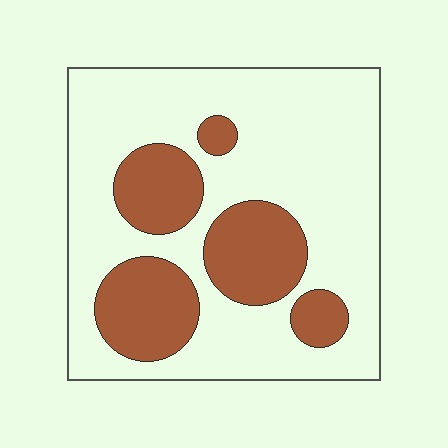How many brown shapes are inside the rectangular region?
5.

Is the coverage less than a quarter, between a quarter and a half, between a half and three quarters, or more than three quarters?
Between a quarter and a half.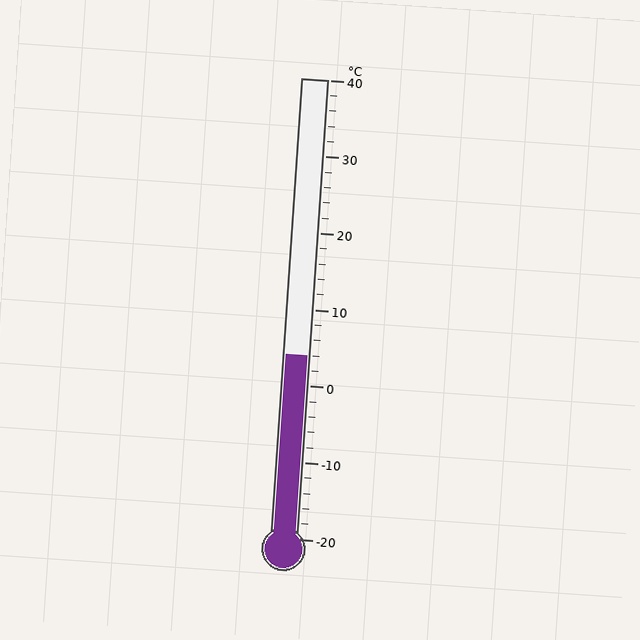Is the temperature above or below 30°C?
The temperature is below 30°C.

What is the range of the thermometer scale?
The thermometer scale ranges from -20°C to 40°C.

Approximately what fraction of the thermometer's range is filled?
The thermometer is filled to approximately 40% of its range.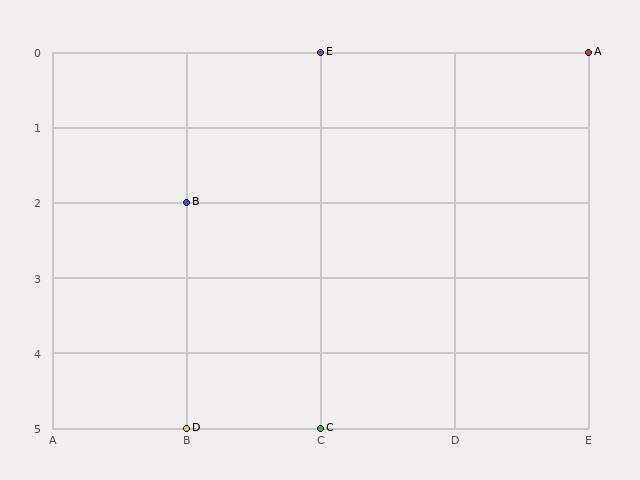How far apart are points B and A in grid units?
Points B and A are 3 columns and 2 rows apart (about 3.6 grid units diagonally).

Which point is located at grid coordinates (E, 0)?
Point A is at (E, 0).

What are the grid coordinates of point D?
Point D is at grid coordinates (B, 5).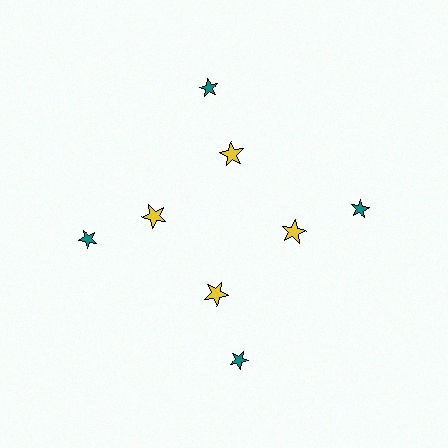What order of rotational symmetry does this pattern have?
This pattern has 4-fold rotational symmetry.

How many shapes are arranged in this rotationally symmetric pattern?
There are 8 shapes, arranged in 4 groups of 2.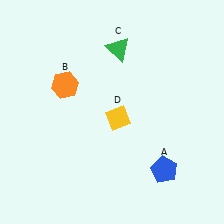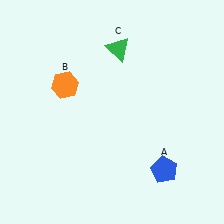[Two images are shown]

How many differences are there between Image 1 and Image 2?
There is 1 difference between the two images.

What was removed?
The yellow diamond (D) was removed in Image 2.